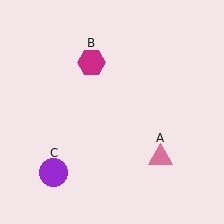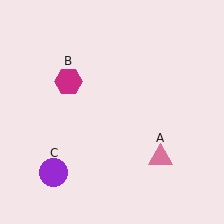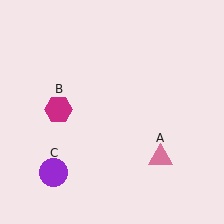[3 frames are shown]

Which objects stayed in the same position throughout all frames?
Pink triangle (object A) and purple circle (object C) remained stationary.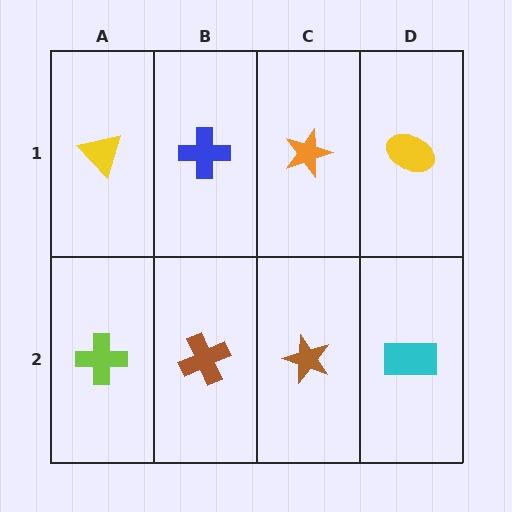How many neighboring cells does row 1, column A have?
2.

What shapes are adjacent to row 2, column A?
A yellow triangle (row 1, column A), a brown cross (row 2, column B).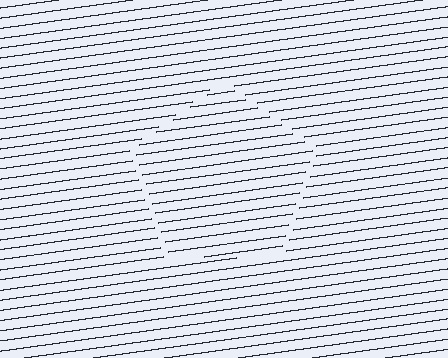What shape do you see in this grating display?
An illusory pentagon. The interior of the shape contains the same grating, shifted by half a period — the contour is defined by the phase discontinuity where line-ends from the inner and outer gratings abut.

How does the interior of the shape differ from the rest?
The interior of the shape contains the same grating, shifted by half a period — the contour is defined by the phase discontinuity where line-ends from the inner and outer gratings abut.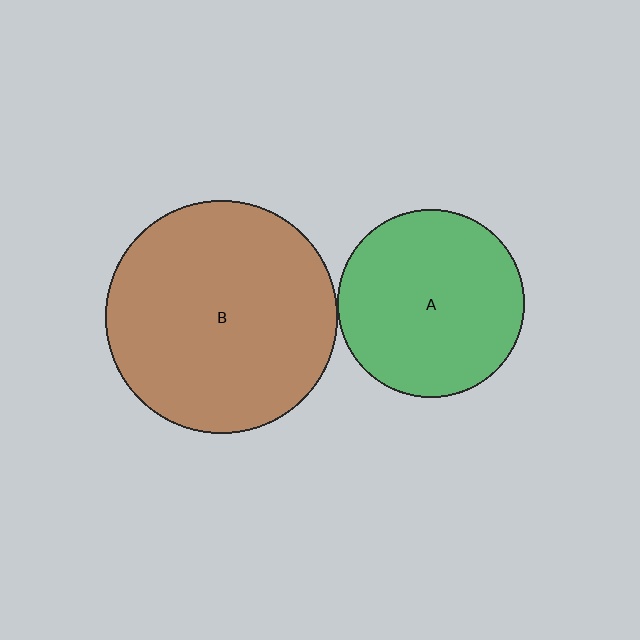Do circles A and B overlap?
Yes.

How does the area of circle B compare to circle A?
Approximately 1.5 times.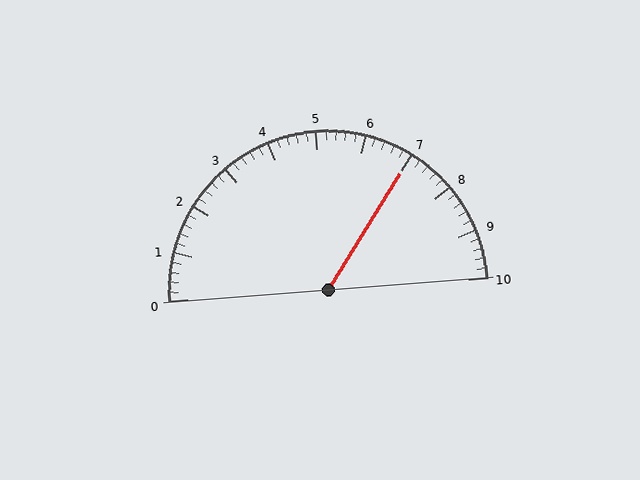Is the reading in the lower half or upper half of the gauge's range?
The reading is in the upper half of the range (0 to 10).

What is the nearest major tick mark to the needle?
The nearest major tick mark is 7.